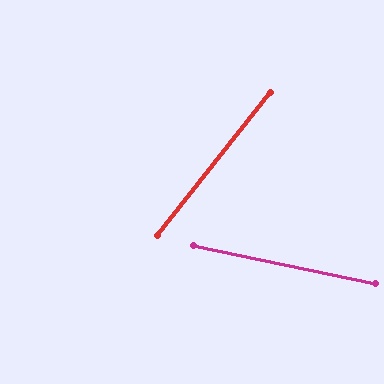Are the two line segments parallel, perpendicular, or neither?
Neither parallel nor perpendicular — they differ by about 63°.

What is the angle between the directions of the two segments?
Approximately 63 degrees.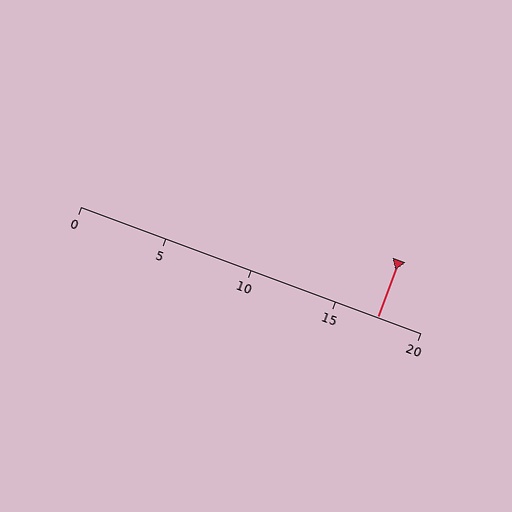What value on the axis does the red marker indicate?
The marker indicates approximately 17.5.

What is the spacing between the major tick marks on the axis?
The major ticks are spaced 5 apart.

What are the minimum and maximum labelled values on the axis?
The axis runs from 0 to 20.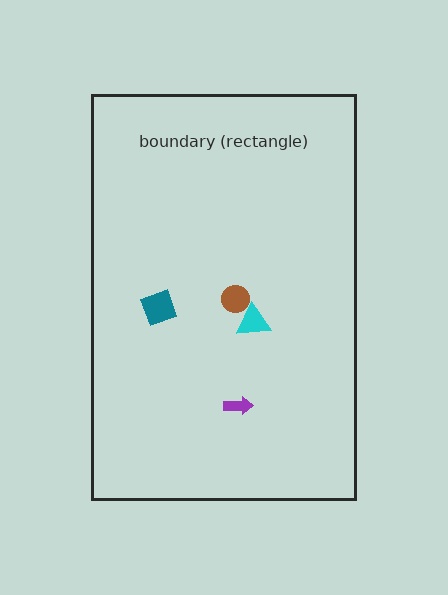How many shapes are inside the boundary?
4 inside, 0 outside.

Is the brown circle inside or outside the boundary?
Inside.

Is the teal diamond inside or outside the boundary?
Inside.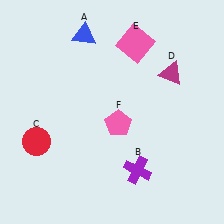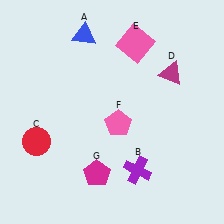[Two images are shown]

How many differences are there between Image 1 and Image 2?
There is 1 difference between the two images.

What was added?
A magenta pentagon (G) was added in Image 2.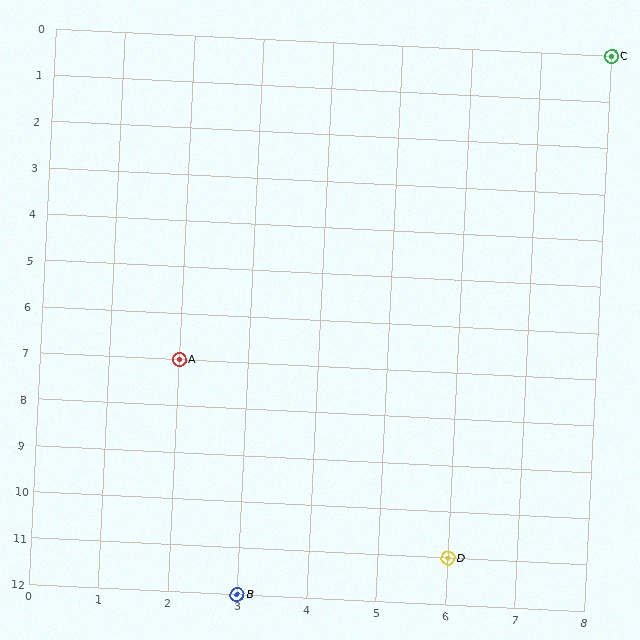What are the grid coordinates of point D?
Point D is at grid coordinates (6, 11).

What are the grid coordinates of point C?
Point C is at grid coordinates (8, 0).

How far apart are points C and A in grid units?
Points C and A are 6 columns and 7 rows apart (about 9.2 grid units diagonally).